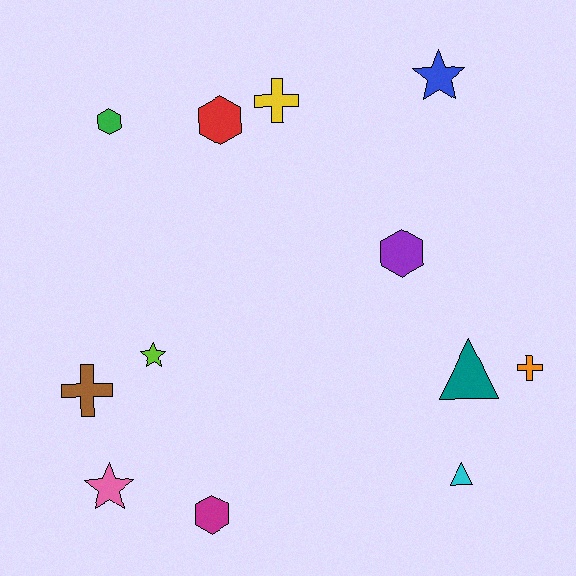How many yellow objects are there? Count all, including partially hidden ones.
There is 1 yellow object.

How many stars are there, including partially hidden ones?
There are 3 stars.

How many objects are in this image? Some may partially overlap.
There are 12 objects.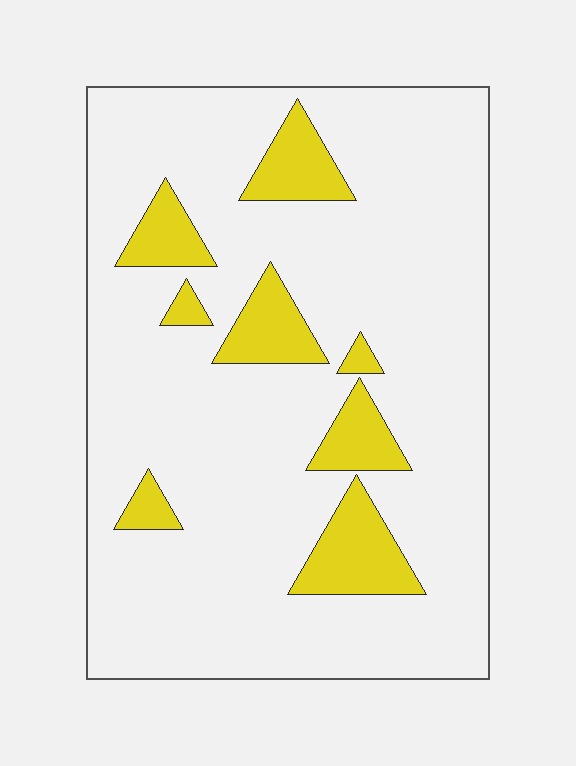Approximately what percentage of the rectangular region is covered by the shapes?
Approximately 15%.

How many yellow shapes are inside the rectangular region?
8.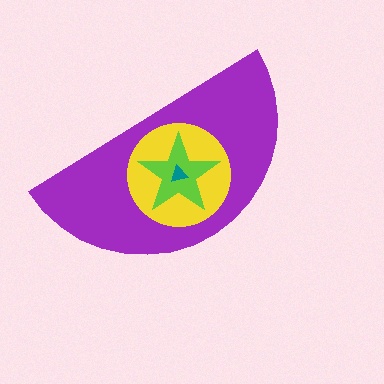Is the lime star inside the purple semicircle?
Yes.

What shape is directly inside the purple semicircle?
The yellow circle.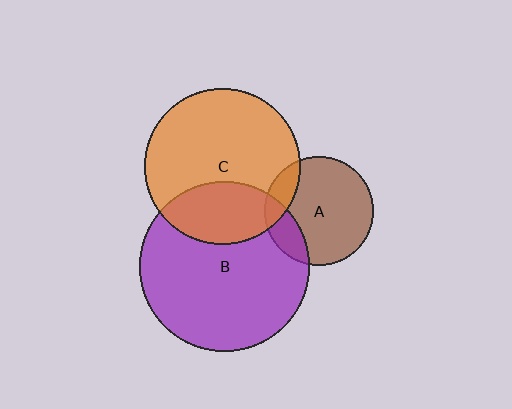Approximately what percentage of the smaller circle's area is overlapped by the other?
Approximately 30%.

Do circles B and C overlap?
Yes.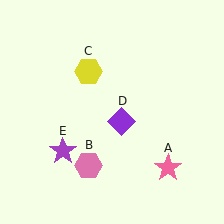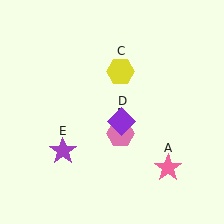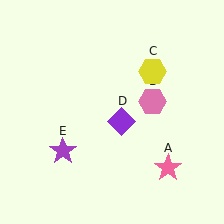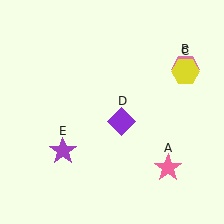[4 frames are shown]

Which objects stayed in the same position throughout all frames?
Pink star (object A) and purple diamond (object D) and purple star (object E) remained stationary.